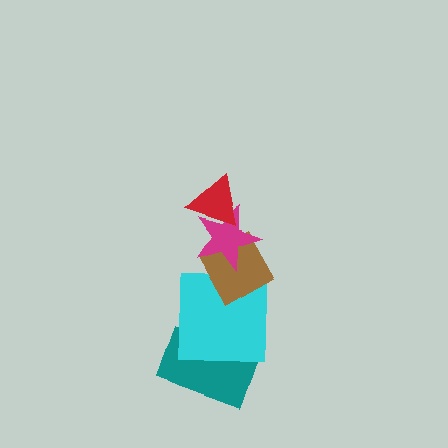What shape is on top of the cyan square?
The brown diamond is on top of the cyan square.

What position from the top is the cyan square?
The cyan square is 4th from the top.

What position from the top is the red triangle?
The red triangle is 1st from the top.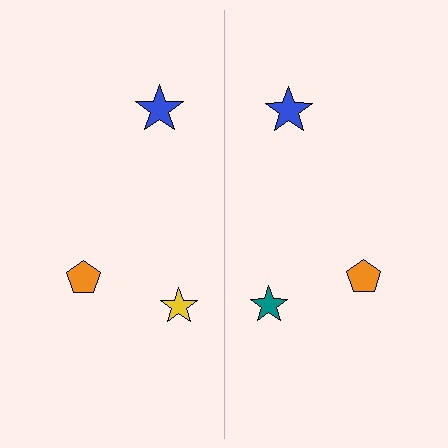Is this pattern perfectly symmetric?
No, the pattern is not perfectly symmetric. The teal star on the right side breaks the symmetry — its mirror counterpart is yellow.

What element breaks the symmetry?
The teal star on the right side breaks the symmetry — its mirror counterpart is yellow.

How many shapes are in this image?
There are 6 shapes in this image.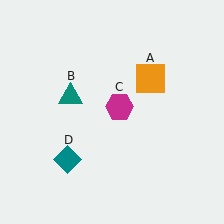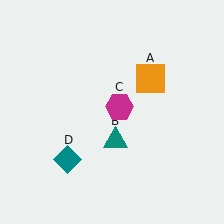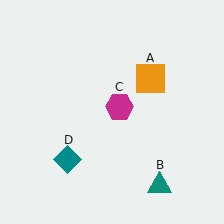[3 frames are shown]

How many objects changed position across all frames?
1 object changed position: teal triangle (object B).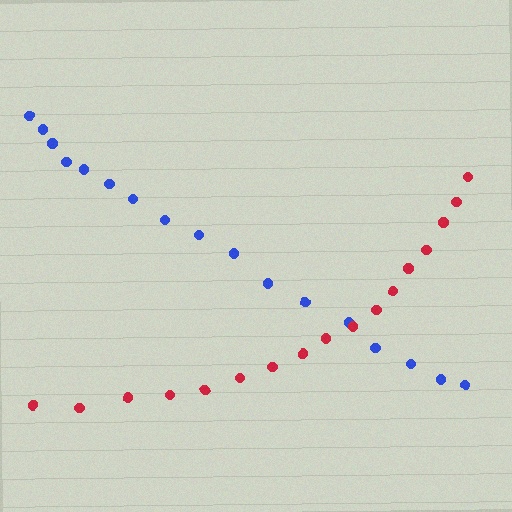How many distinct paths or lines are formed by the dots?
There are 2 distinct paths.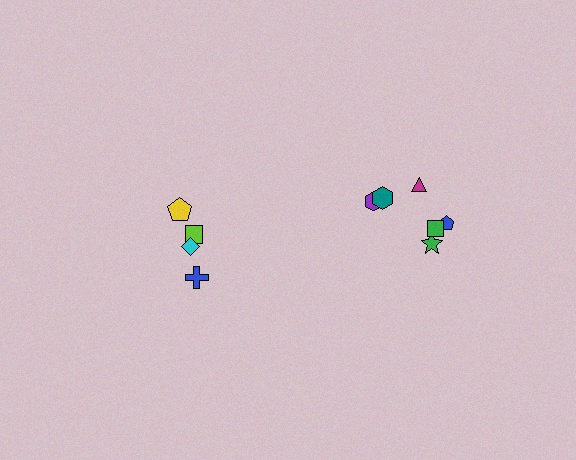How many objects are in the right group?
There are 6 objects.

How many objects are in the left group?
There are 4 objects.